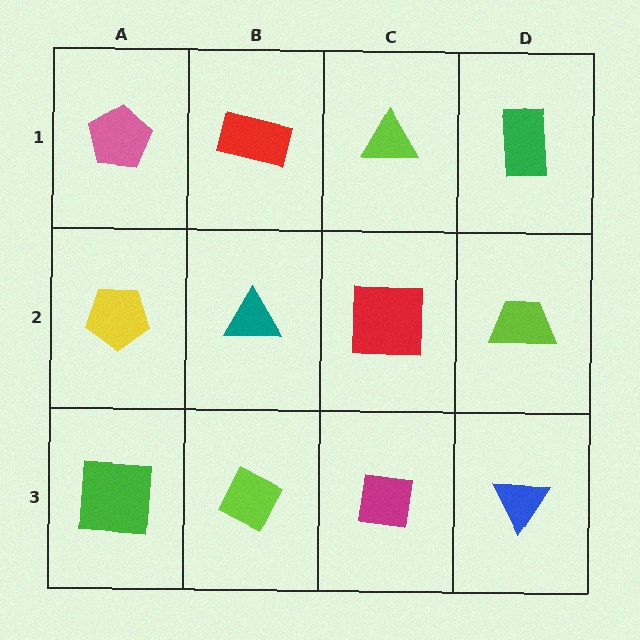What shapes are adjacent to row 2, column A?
A pink pentagon (row 1, column A), a green square (row 3, column A), a teal triangle (row 2, column B).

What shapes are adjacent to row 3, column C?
A red square (row 2, column C), a lime diamond (row 3, column B), a blue triangle (row 3, column D).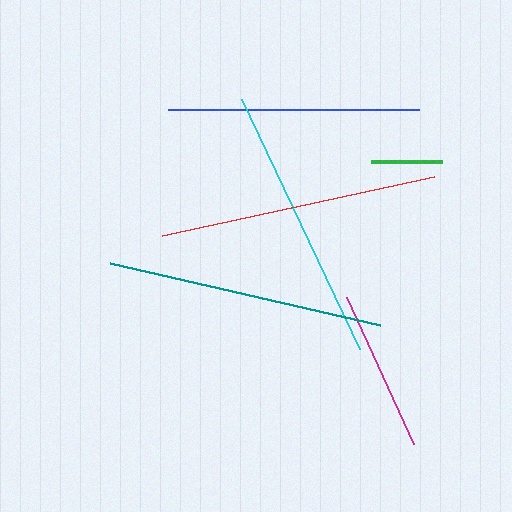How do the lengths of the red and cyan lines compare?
The red and cyan lines are approximately the same length.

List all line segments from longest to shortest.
From longest to shortest: red, teal, cyan, blue, magenta, green.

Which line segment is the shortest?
The green line is the shortest at approximately 71 pixels.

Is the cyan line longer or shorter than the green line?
The cyan line is longer than the green line.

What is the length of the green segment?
The green segment is approximately 71 pixels long.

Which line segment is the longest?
The red line is the longest at approximately 278 pixels.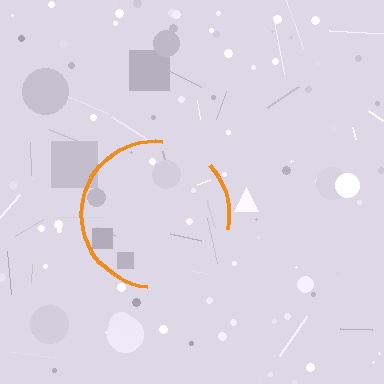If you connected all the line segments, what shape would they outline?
They would outline a circle.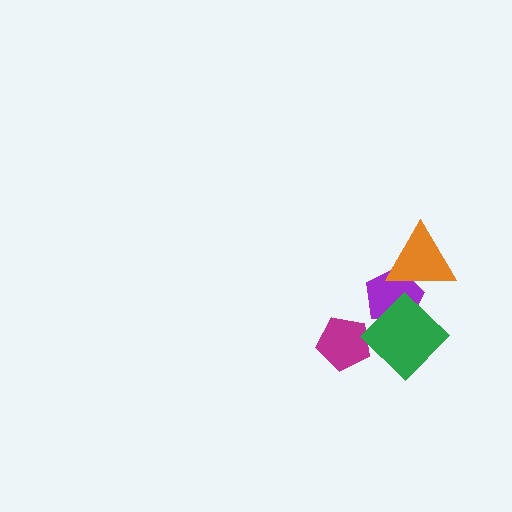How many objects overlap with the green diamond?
2 objects overlap with the green diamond.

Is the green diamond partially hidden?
No, no other shape covers it.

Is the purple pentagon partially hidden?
Yes, it is partially covered by another shape.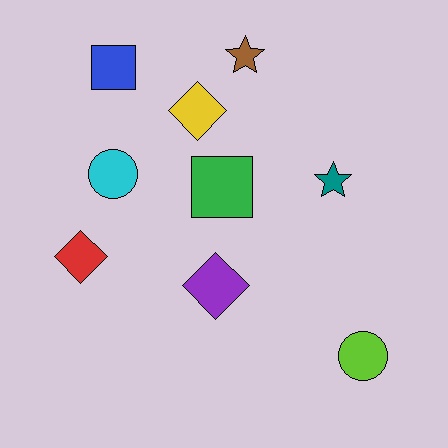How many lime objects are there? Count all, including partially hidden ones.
There is 1 lime object.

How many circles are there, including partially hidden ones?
There are 2 circles.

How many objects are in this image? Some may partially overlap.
There are 9 objects.